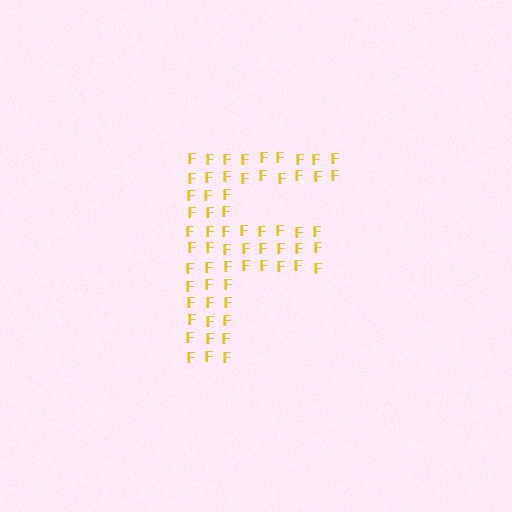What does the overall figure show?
The overall figure shows the letter F.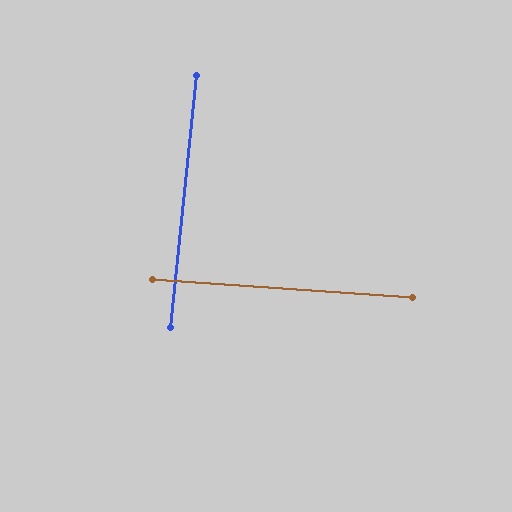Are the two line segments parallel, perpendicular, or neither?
Perpendicular — they meet at approximately 88°.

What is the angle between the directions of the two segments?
Approximately 88 degrees.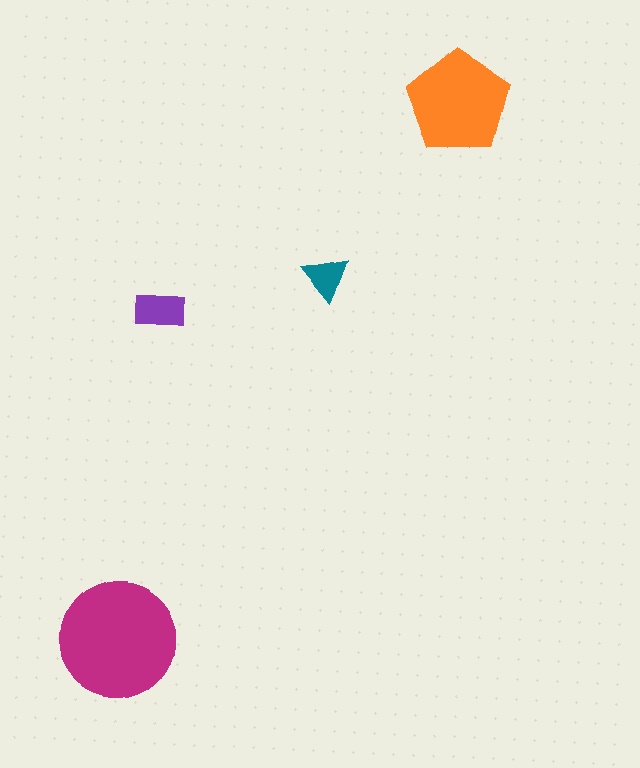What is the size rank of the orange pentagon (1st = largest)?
2nd.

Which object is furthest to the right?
The orange pentagon is rightmost.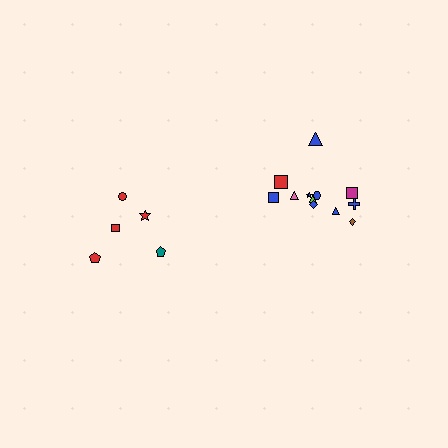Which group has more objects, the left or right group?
The right group.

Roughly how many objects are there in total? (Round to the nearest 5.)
Roughly 15 objects in total.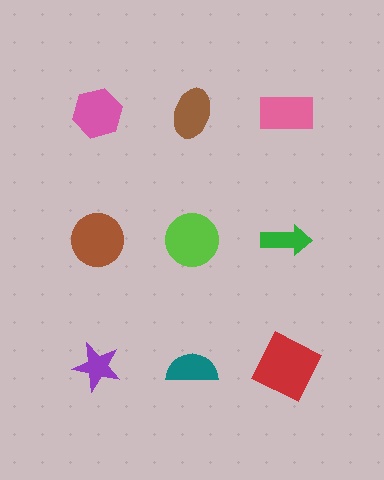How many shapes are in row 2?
3 shapes.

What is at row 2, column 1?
A brown circle.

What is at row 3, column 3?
A red square.